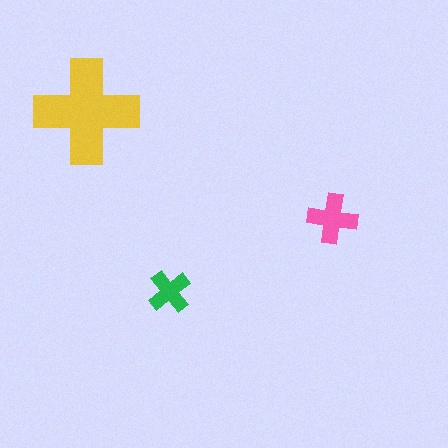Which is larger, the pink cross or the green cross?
The pink one.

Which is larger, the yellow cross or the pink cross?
The yellow one.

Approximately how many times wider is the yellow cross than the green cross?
About 2.5 times wider.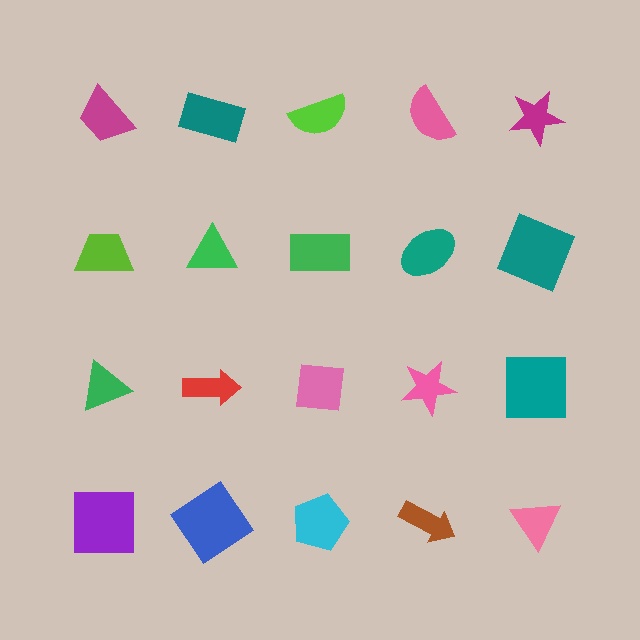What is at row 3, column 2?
A red arrow.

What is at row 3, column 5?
A teal square.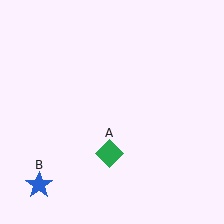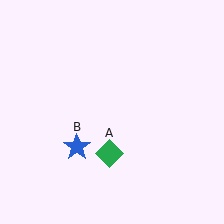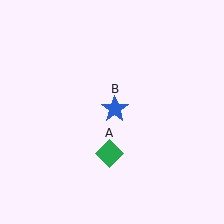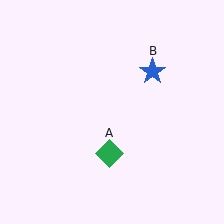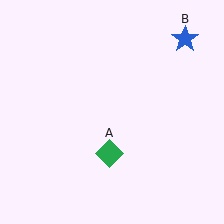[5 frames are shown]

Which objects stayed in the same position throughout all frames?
Green diamond (object A) remained stationary.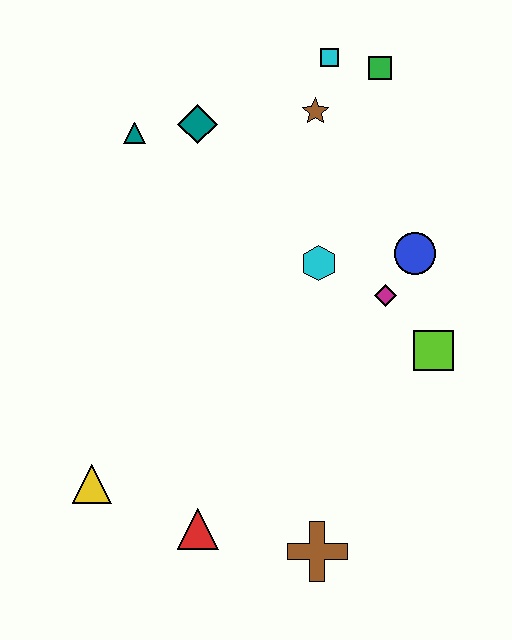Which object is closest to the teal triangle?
The teal diamond is closest to the teal triangle.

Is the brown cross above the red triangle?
No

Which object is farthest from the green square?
The yellow triangle is farthest from the green square.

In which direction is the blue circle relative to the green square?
The blue circle is below the green square.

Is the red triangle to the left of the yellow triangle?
No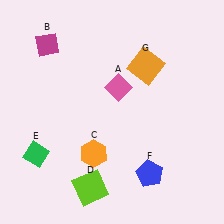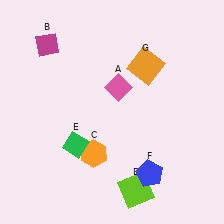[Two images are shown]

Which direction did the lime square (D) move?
The lime square (D) moved right.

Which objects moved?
The objects that moved are: the lime square (D), the green diamond (E).